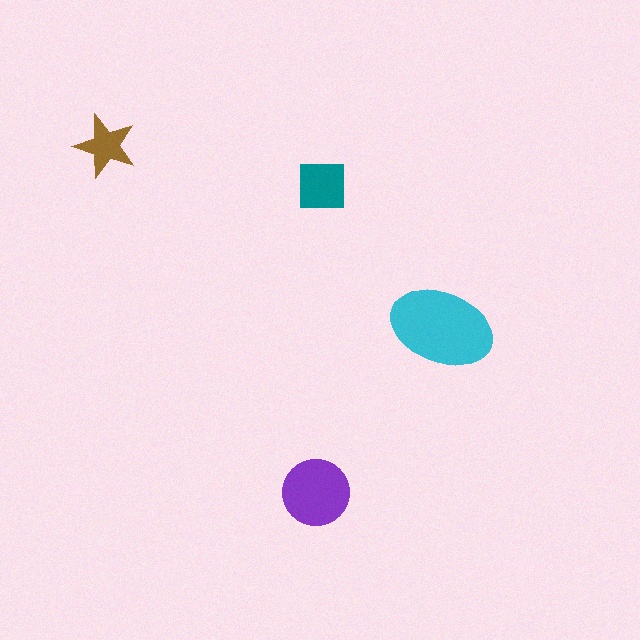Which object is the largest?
The cyan ellipse.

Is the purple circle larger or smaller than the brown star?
Larger.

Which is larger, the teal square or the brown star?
The teal square.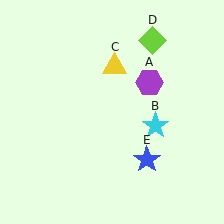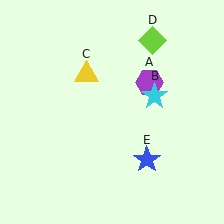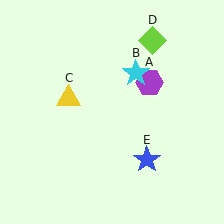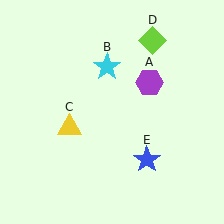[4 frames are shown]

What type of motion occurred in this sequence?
The cyan star (object B), yellow triangle (object C) rotated counterclockwise around the center of the scene.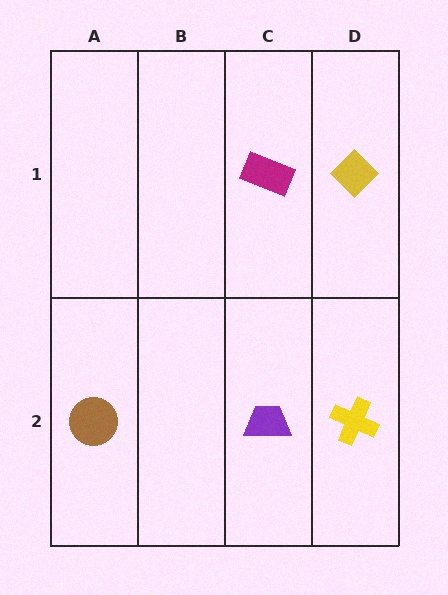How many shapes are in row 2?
3 shapes.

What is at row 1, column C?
A magenta rectangle.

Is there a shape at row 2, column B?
No, that cell is empty.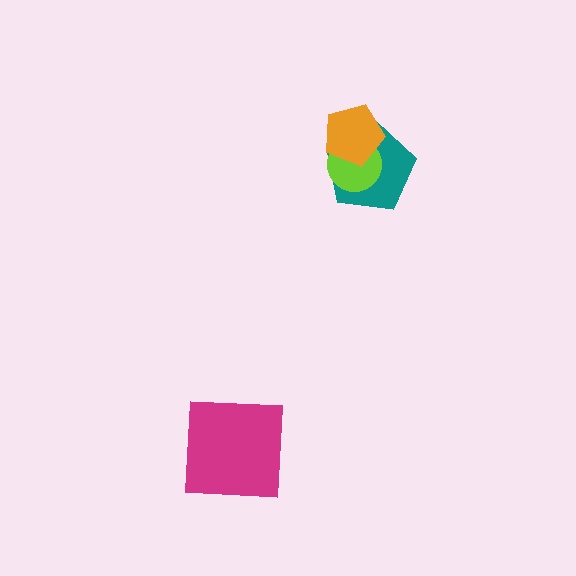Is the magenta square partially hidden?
No, no other shape covers it.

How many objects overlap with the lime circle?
2 objects overlap with the lime circle.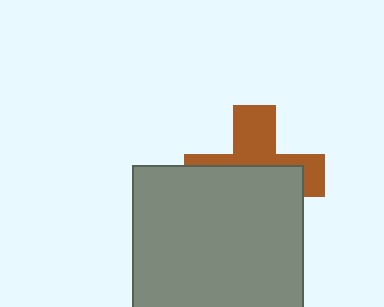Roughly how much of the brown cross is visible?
A small part of it is visible (roughly 43%).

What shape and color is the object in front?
The object in front is a gray square.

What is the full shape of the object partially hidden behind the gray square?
The partially hidden object is a brown cross.